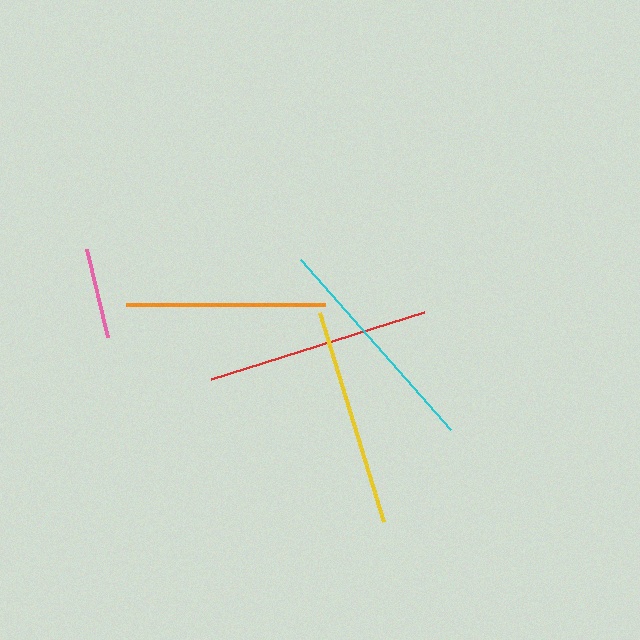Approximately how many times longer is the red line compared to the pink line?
The red line is approximately 2.5 times the length of the pink line.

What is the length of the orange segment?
The orange segment is approximately 199 pixels long.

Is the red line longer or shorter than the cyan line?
The cyan line is longer than the red line.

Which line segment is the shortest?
The pink line is the shortest at approximately 90 pixels.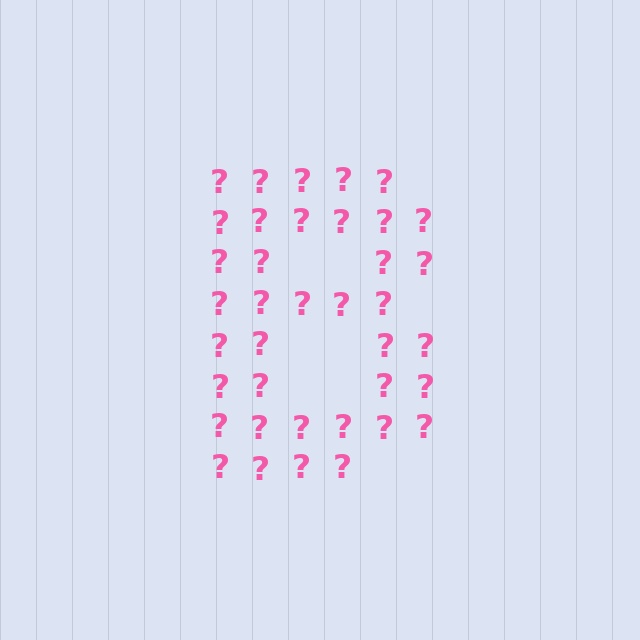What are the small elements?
The small elements are question marks.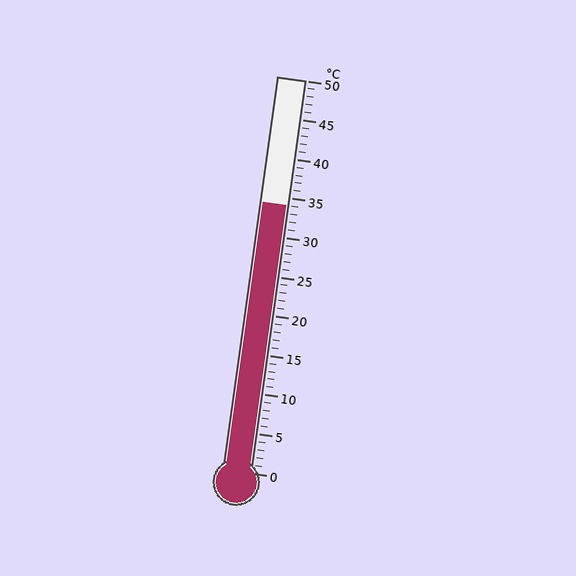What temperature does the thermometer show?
The thermometer shows approximately 34°C.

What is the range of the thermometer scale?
The thermometer scale ranges from 0°C to 50°C.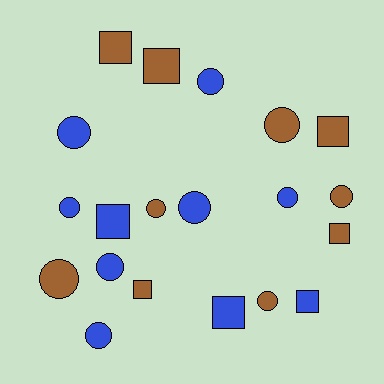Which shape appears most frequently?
Circle, with 12 objects.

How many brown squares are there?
There are 5 brown squares.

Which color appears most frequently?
Brown, with 10 objects.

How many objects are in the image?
There are 20 objects.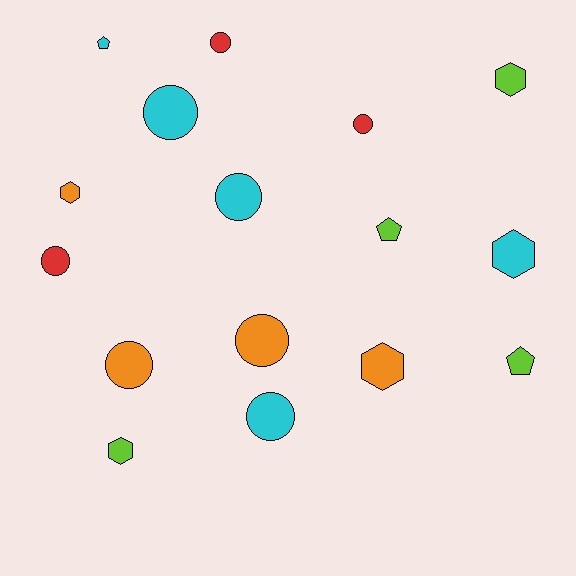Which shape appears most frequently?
Circle, with 8 objects.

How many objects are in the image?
There are 16 objects.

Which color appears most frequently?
Cyan, with 5 objects.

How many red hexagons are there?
There are no red hexagons.